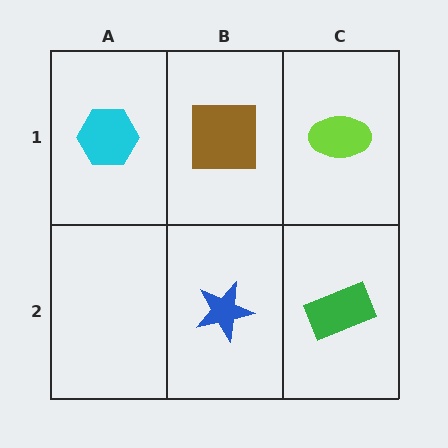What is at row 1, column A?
A cyan hexagon.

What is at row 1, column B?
A brown square.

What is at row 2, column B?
A blue star.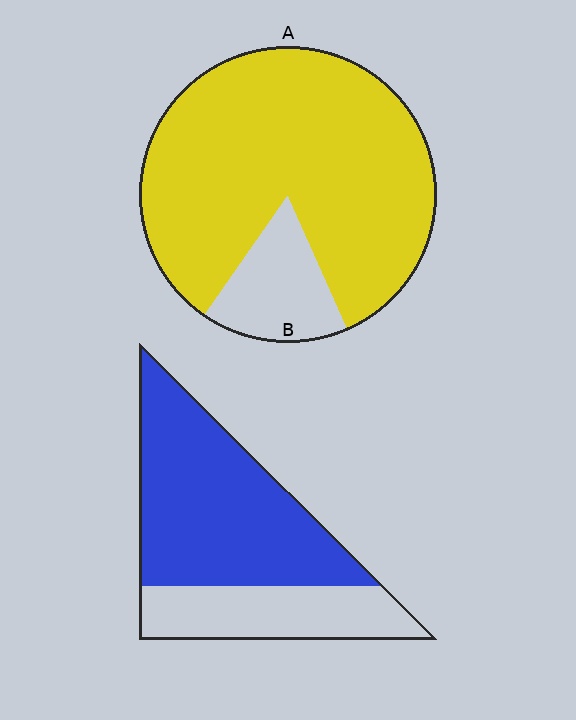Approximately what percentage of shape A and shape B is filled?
A is approximately 85% and B is approximately 65%.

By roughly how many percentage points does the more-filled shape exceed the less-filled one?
By roughly 15 percentage points (A over B).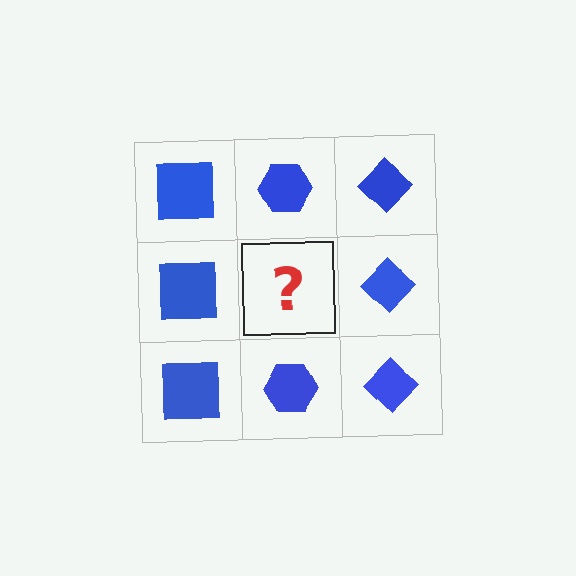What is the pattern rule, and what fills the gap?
The rule is that each column has a consistent shape. The gap should be filled with a blue hexagon.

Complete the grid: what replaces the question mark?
The question mark should be replaced with a blue hexagon.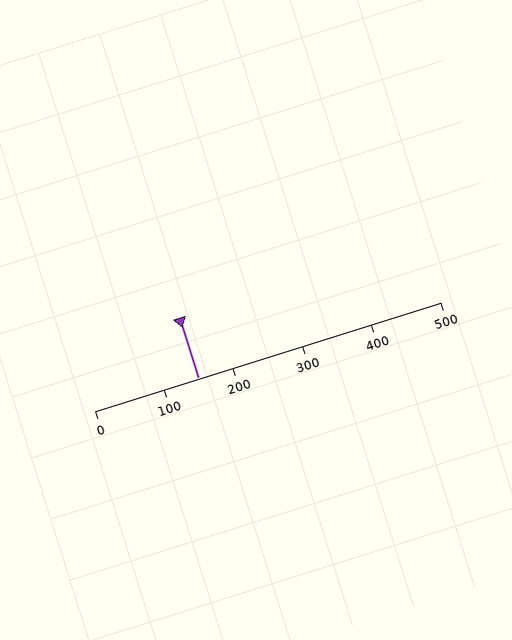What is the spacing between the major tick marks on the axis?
The major ticks are spaced 100 apart.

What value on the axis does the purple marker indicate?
The marker indicates approximately 150.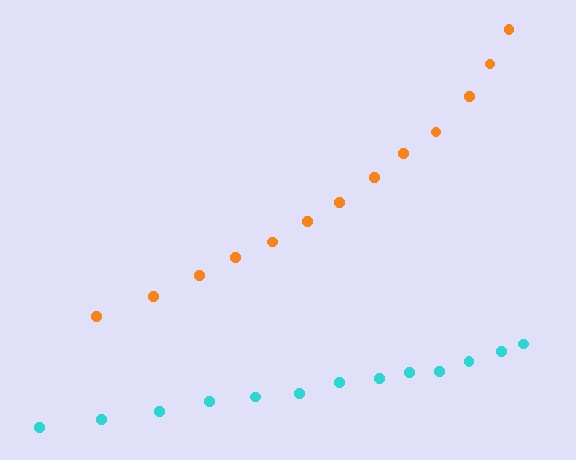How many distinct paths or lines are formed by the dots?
There are 2 distinct paths.